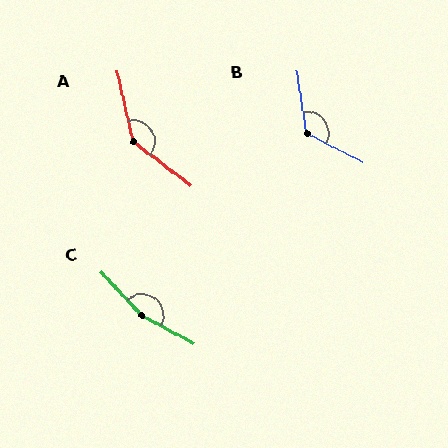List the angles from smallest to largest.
B (125°), A (140°), C (162°).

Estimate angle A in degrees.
Approximately 140 degrees.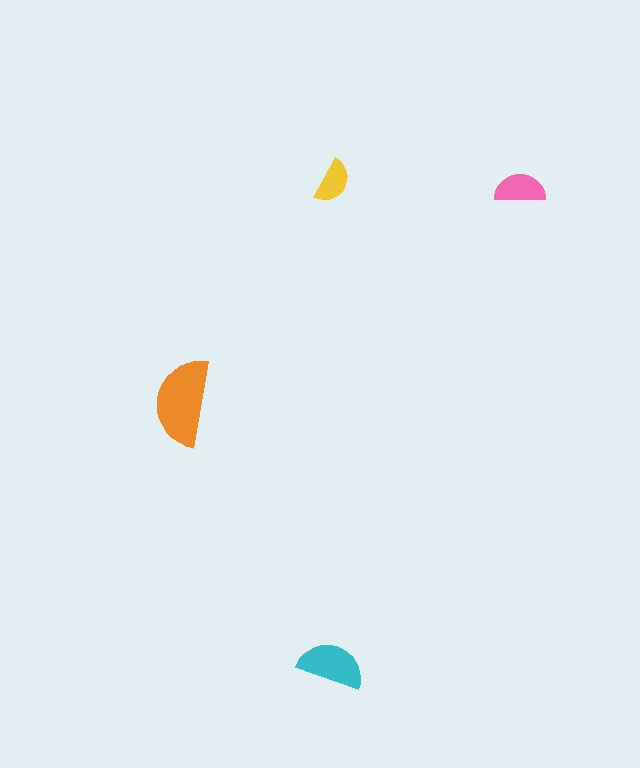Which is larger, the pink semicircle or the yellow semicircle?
The pink one.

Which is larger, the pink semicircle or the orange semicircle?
The orange one.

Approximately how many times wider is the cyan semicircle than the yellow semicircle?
About 1.5 times wider.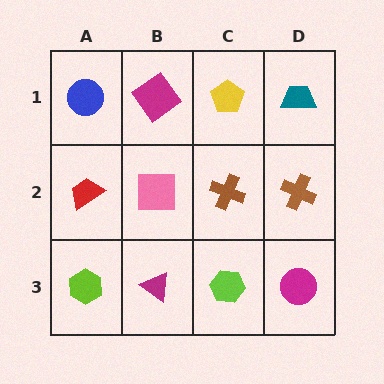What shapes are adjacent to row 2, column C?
A yellow pentagon (row 1, column C), a lime hexagon (row 3, column C), a pink square (row 2, column B), a brown cross (row 2, column D).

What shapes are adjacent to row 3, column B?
A pink square (row 2, column B), a lime hexagon (row 3, column A), a lime hexagon (row 3, column C).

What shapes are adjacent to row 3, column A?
A red trapezoid (row 2, column A), a magenta triangle (row 3, column B).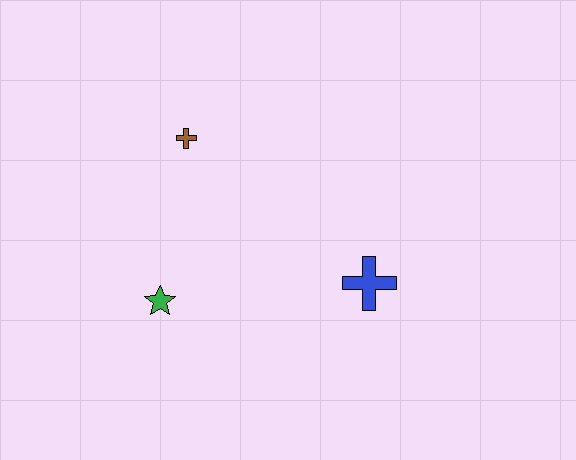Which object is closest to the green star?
The brown cross is closest to the green star.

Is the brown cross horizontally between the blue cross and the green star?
Yes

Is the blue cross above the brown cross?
No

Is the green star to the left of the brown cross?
Yes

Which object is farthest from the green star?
The blue cross is farthest from the green star.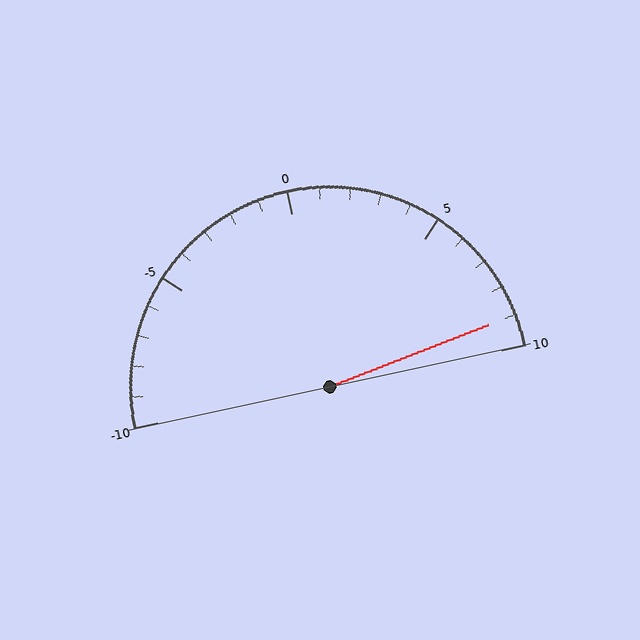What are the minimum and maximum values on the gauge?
The gauge ranges from -10 to 10.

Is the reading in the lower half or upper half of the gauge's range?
The reading is in the upper half of the range (-10 to 10).